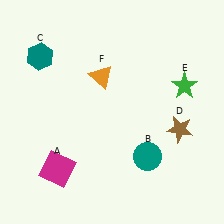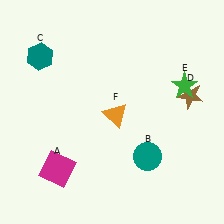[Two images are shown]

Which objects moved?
The objects that moved are: the brown star (D), the orange triangle (F).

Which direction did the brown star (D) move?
The brown star (D) moved up.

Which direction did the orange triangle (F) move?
The orange triangle (F) moved down.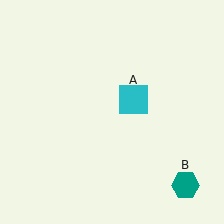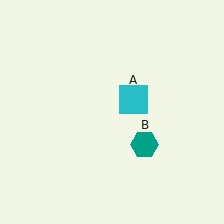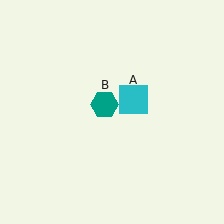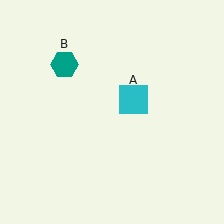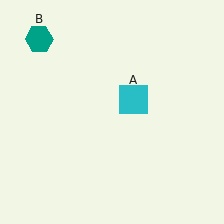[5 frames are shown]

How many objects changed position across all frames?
1 object changed position: teal hexagon (object B).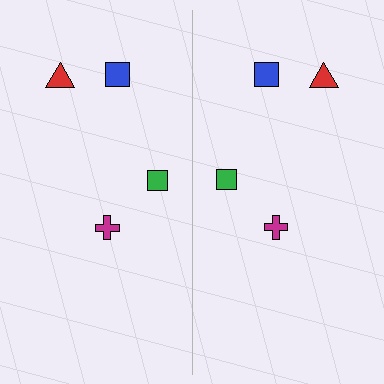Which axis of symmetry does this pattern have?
The pattern has a vertical axis of symmetry running through the center of the image.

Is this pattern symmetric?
Yes, this pattern has bilateral (reflection) symmetry.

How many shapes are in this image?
There are 8 shapes in this image.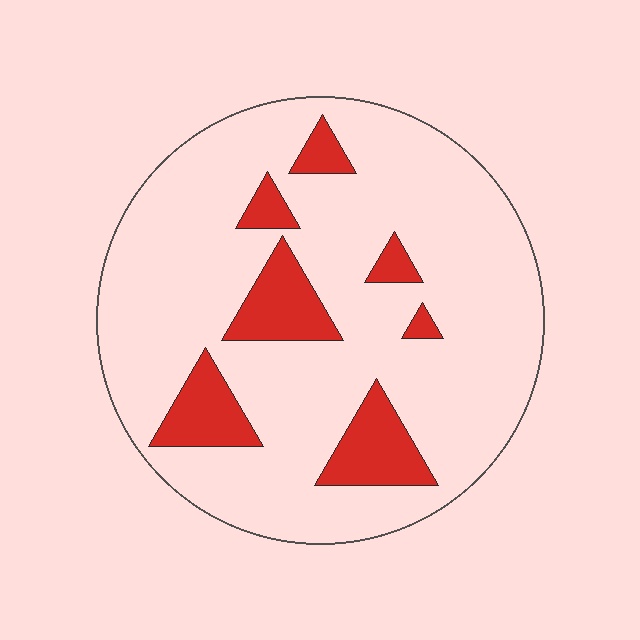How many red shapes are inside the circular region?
7.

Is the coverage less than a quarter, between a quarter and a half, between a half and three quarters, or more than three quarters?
Less than a quarter.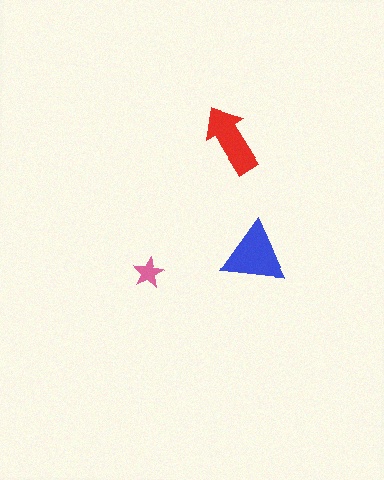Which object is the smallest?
The pink star.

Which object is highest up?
The red arrow is topmost.